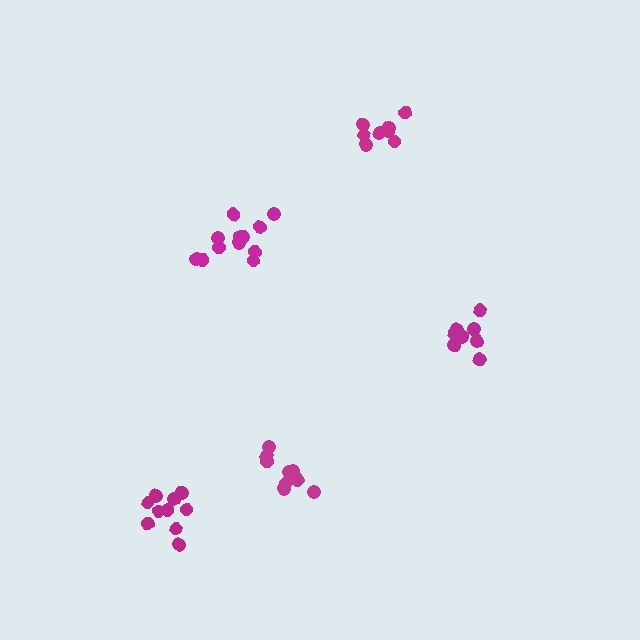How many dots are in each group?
Group 1: 11 dots, Group 2: 10 dots, Group 3: 8 dots, Group 4: 8 dots, Group 5: 12 dots (49 total).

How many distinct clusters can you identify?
There are 5 distinct clusters.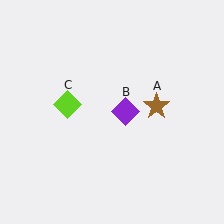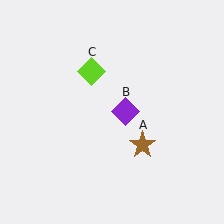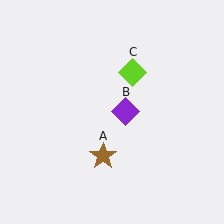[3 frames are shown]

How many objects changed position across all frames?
2 objects changed position: brown star (object A), lime diamond (object C).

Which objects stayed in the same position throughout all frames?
Purple diamond (object B) remained stationary.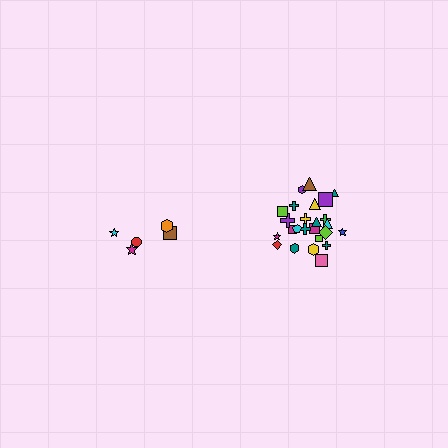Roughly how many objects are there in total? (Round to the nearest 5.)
Roughly 30 objects in total.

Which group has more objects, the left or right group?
The right group.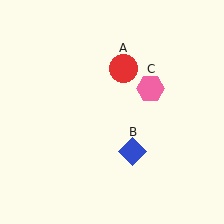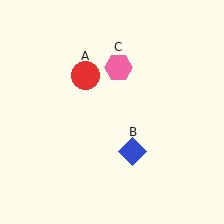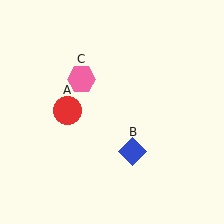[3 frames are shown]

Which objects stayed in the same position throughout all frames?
Blue diamond (object B) remained stationary.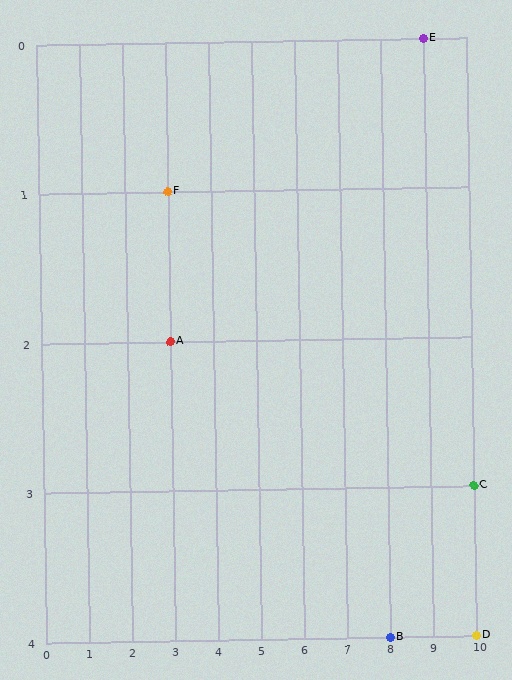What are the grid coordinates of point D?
Point D is at grid coordinates (10, 4).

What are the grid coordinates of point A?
Point A is at grid coordinates (3, 2).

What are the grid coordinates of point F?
Point F is at grid coordinates (3, 1).